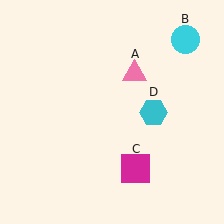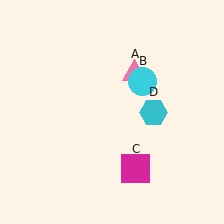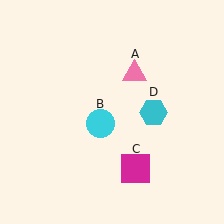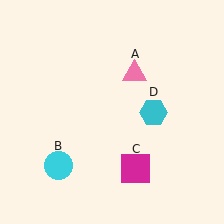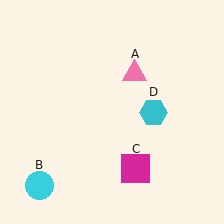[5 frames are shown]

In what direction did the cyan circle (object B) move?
The cyan circle (object B) moved down and to the left.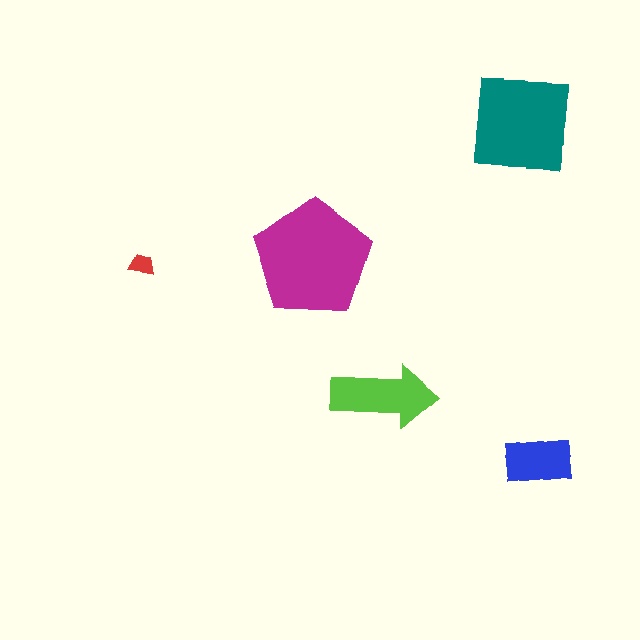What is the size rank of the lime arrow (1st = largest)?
3rd.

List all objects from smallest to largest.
The red trapezoid, the blue rectangle, the lime arrow, the teal square, the magenta pentagon.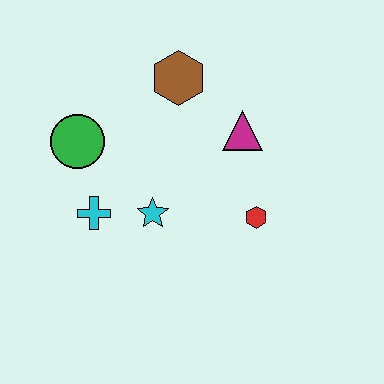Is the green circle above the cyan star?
Yes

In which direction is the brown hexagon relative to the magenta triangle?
The brown hexagon is to the left of the magenta triangle.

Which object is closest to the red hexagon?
The magenta triangle is closest to the red hexagon.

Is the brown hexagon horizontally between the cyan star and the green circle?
No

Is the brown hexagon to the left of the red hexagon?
Yes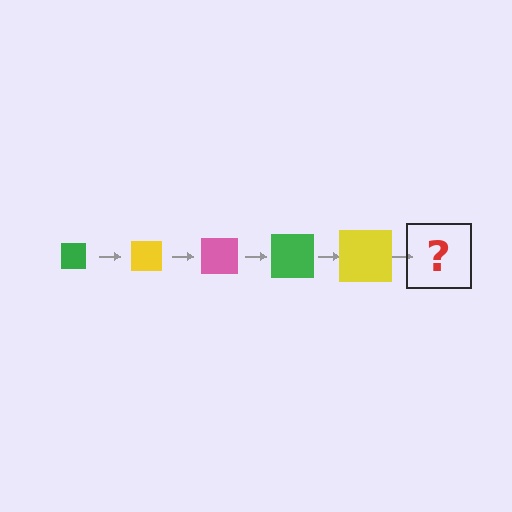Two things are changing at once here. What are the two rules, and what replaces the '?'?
The two rules are that the square grows larger each step and the color cycles through green, yellow, and pink. The '?' should be a pink square, larger than the previous one.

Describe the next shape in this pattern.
It should be a pink square, larger than the previous one.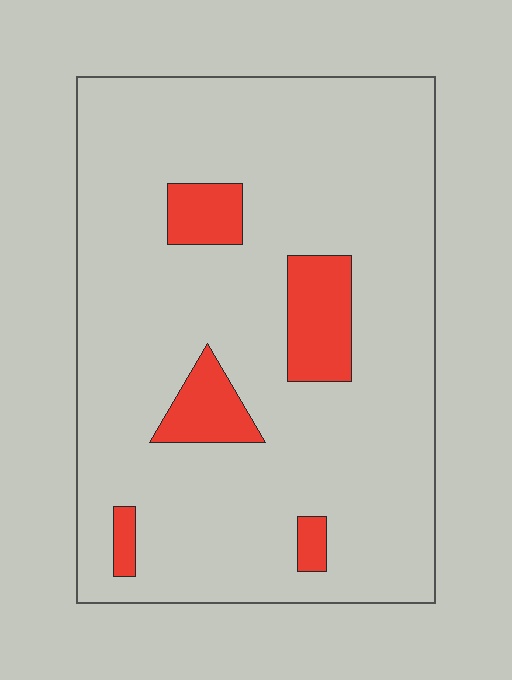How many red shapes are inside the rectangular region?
5.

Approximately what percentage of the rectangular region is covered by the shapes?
Approximately 10%.